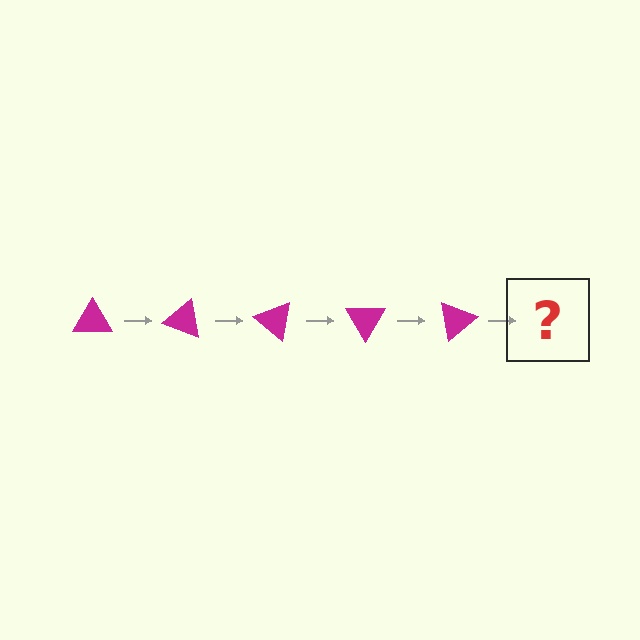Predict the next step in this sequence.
The next step is a magenta triangle rotated 100 degrees.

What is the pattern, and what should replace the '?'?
The pattern is that the triangle rotates 20 degrees each step. The '?' should be a magenta triangle rotated 100 degrees.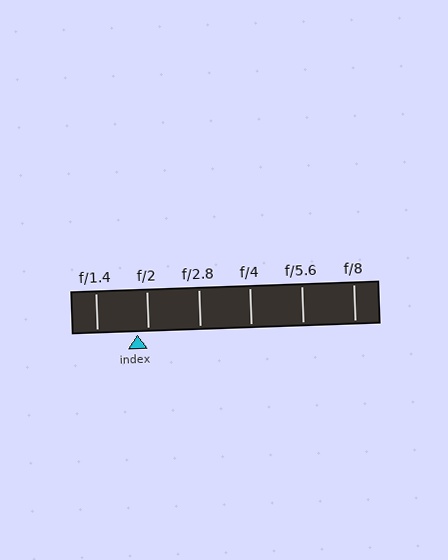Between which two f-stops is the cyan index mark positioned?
The index mark is between f/1.4 and f/2.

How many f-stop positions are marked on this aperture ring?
There are 6 f-stop positions marked.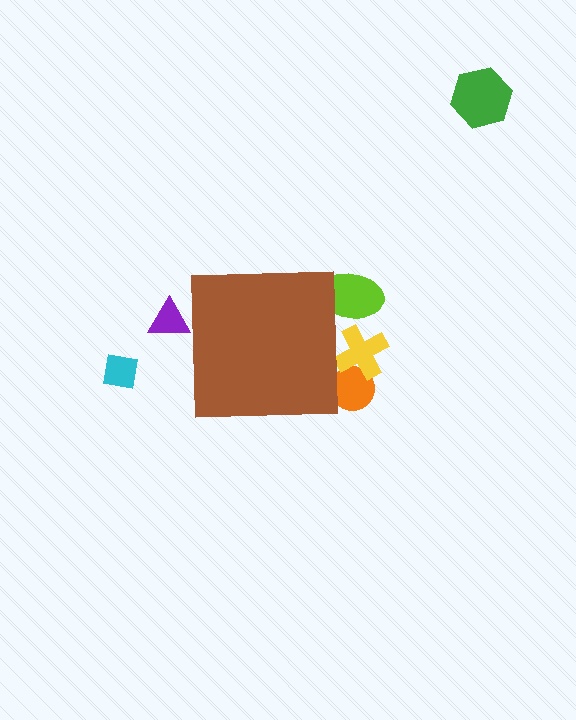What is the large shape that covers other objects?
A brown square.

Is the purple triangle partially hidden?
Yes, the purple triangle is partially hidden behind the brown square.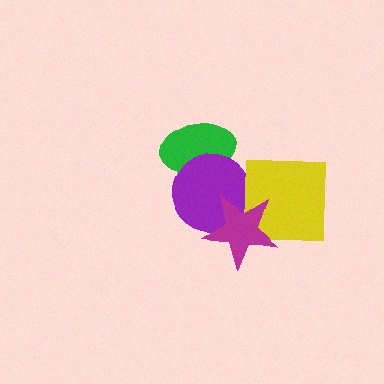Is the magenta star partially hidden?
No, no other shape covers it.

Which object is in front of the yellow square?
The magenta star is in front of the yellow square.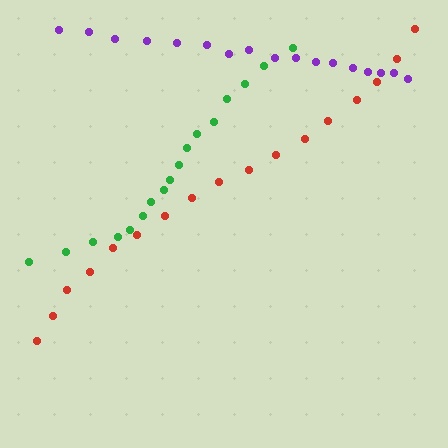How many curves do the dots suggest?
There are 3 distinct paths.